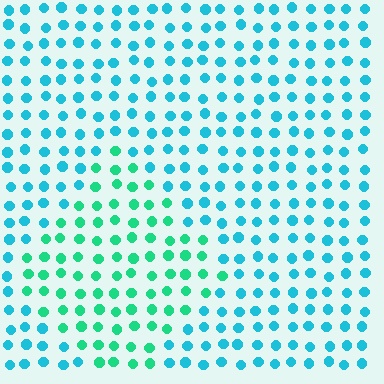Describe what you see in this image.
The image is filled with small cyan elements in a uniform arrangement. A diamond-shaped region is visible where the elements are tinted to a slightly different hue, forming a subtle color boundary.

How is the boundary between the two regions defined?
The boundary is defined purely by a slight shift in hue (about 35 degrees). Spacing, size, and orientation are identical on both sides.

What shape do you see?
I see a diamond.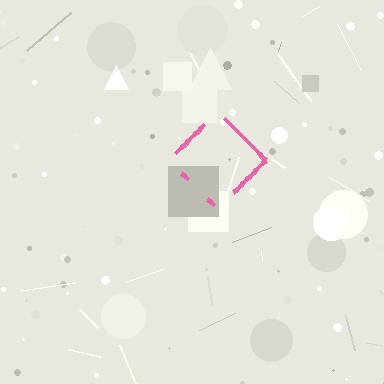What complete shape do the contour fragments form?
The contour fragments form a diamond.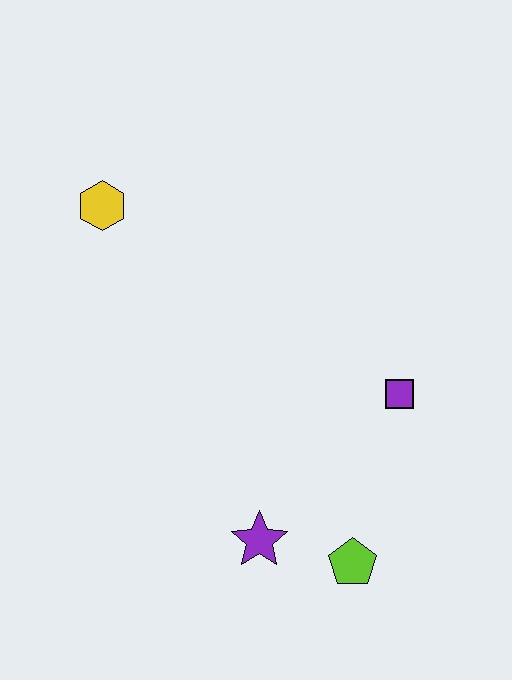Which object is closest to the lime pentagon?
The purple star is closest to the lime pentagon.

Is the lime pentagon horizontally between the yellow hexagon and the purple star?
No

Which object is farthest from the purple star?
The yellow hexagon is farthest from the purple star.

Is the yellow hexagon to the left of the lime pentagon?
Yes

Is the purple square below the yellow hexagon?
Yes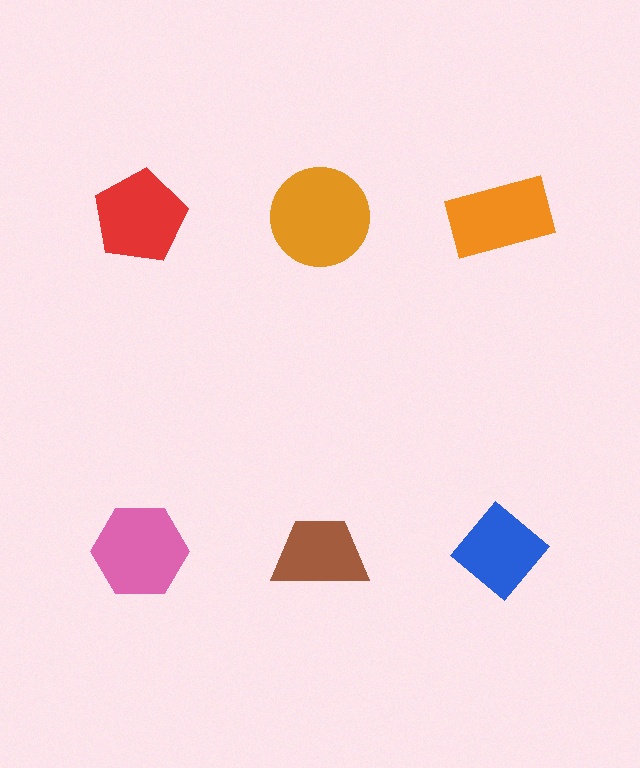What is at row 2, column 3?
A blue diamond.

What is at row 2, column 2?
A brown trapezoid.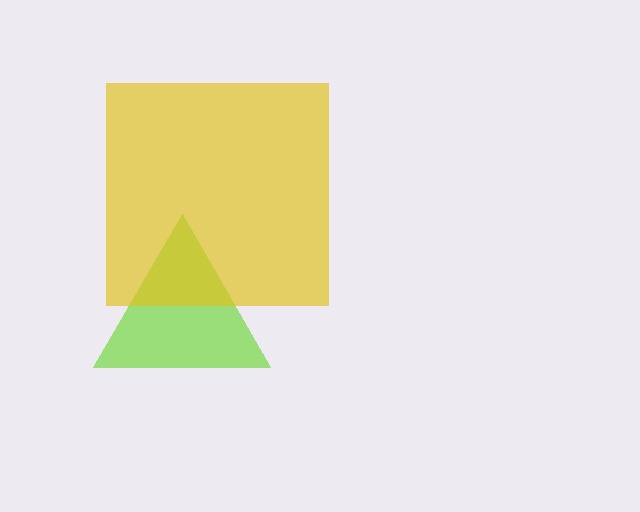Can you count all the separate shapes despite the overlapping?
Yes, there are 2 separate shapes.